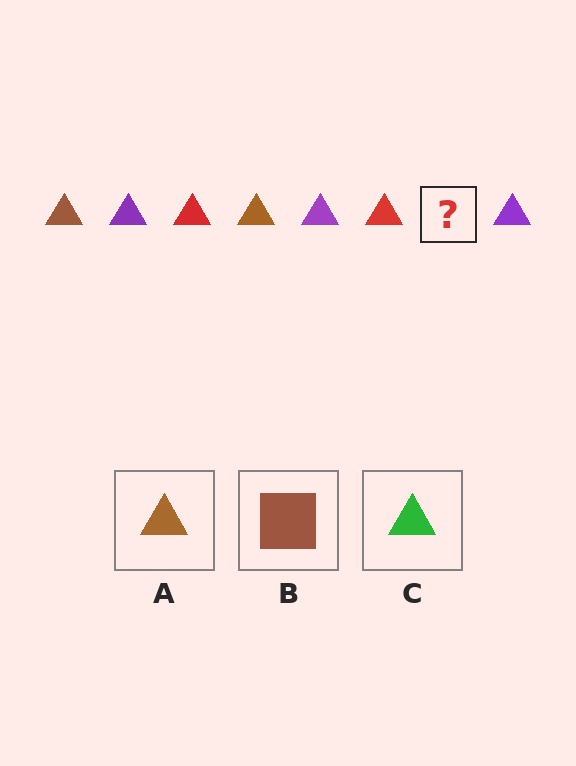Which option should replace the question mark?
Option A.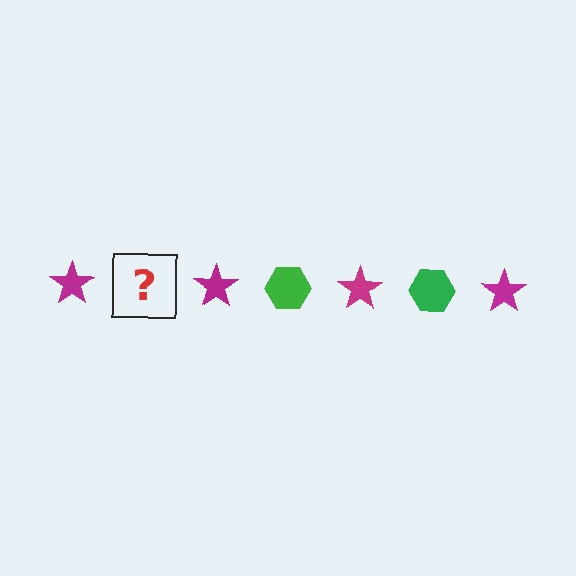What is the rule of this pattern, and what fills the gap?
The rule is that the pattern alternates between magenta star and green hexagon. The gap should be filled with a green hexagon.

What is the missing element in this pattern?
The missing element is a green hexagon.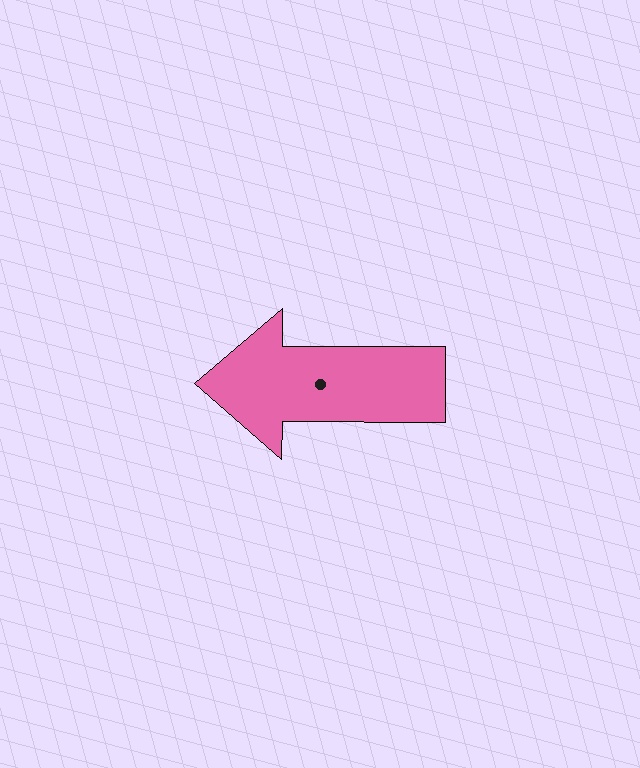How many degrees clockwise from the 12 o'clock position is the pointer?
Approximately 270 degrees.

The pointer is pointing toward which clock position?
Roughly 9 o'clock.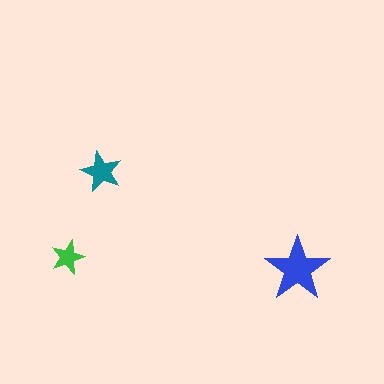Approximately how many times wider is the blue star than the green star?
About 2 times wider.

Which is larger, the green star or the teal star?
The teal one.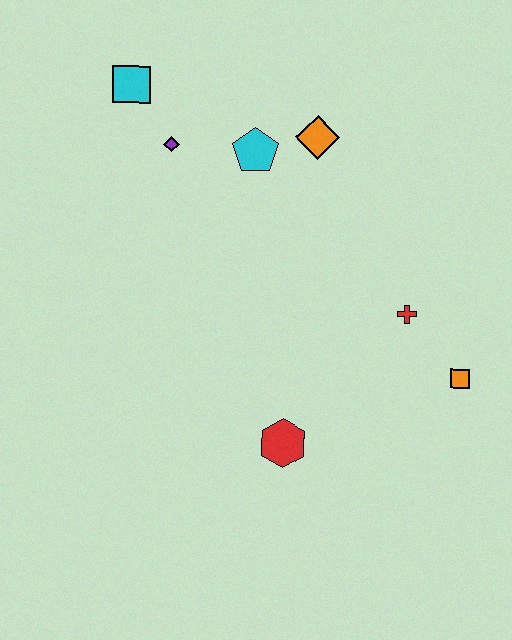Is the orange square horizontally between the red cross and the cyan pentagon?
No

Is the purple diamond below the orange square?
No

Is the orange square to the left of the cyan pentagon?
No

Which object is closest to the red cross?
The orange square is closest to the red cross.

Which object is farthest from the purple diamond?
The orange square is farthest from the purple diamond.